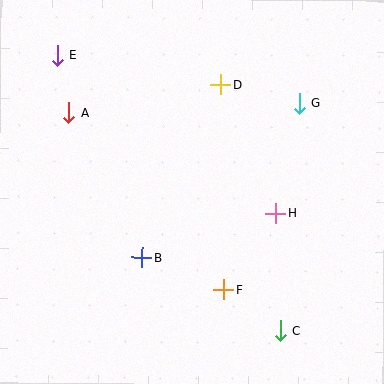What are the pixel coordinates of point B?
Point B is at (142, 258).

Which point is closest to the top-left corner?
Point E is closest to the top-left corner.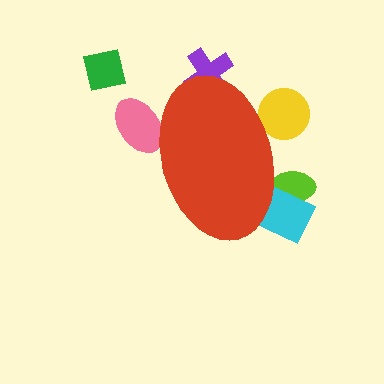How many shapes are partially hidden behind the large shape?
5 shapes are partially hidden.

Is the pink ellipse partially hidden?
Yes, the pink ellipse is partially hidden behind the red ellipse.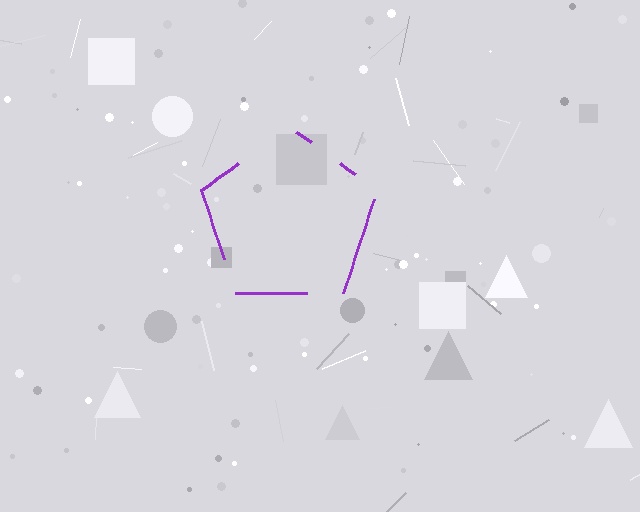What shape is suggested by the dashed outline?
The dashed outline suggests a pentagon.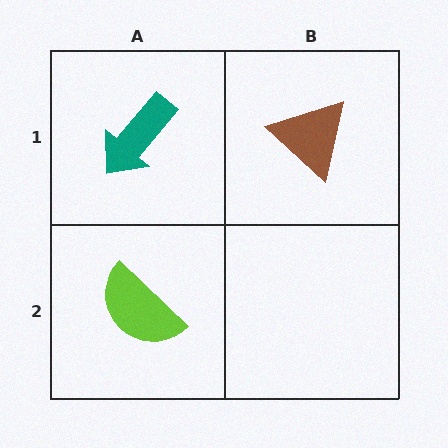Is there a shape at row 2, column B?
No, that cell is empty.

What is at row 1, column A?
A teal arrow.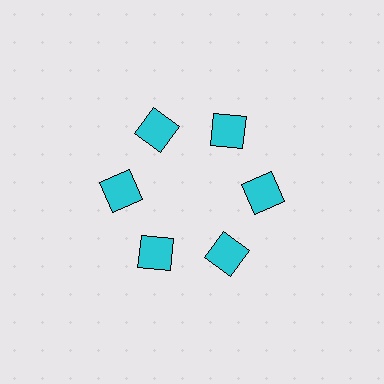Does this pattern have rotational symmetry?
Yes, this pattern has 6-fold rotational symmetry. It looks the same after rotating 60 degrees around the center.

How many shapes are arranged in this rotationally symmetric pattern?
There are 6 shapes, arranged in 6 groups of 1.